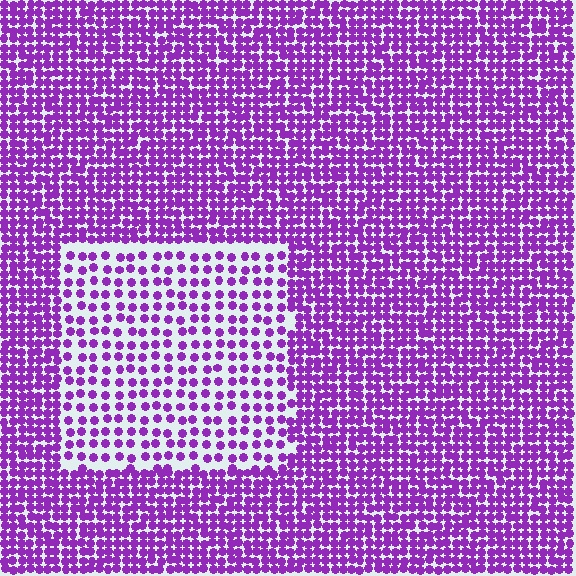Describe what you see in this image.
The image contains small purple elements arranged at two different densities. A rectangle-shaped region is visible where the elements are less densely packed than the surrounding area.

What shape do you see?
I see a rectangle.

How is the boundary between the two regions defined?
The boundary is defined by a change in element density (approximately 2.1x ratio). All elements are the same color, size, and shape.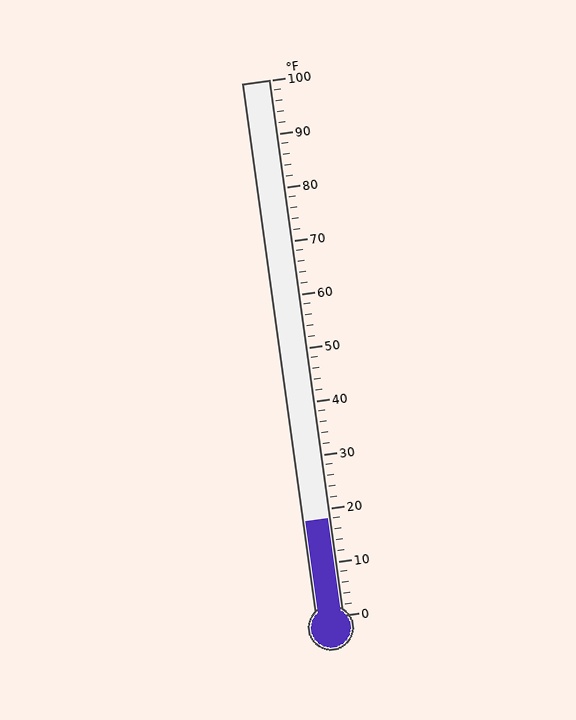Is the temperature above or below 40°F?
The temperature is below 40°F.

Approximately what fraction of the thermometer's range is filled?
The thermometer is filled to approximately 20% of its range.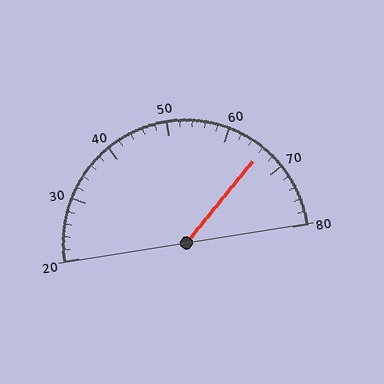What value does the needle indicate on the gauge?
The needle indicates approximately 66.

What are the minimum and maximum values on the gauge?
The gauge ranges from 20 to 80.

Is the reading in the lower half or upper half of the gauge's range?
The reading is in the upper half of the range (20 to 80).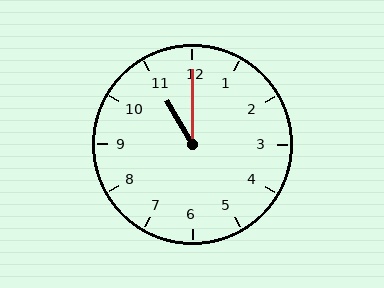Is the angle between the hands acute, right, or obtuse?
It is acute.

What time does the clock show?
11:00.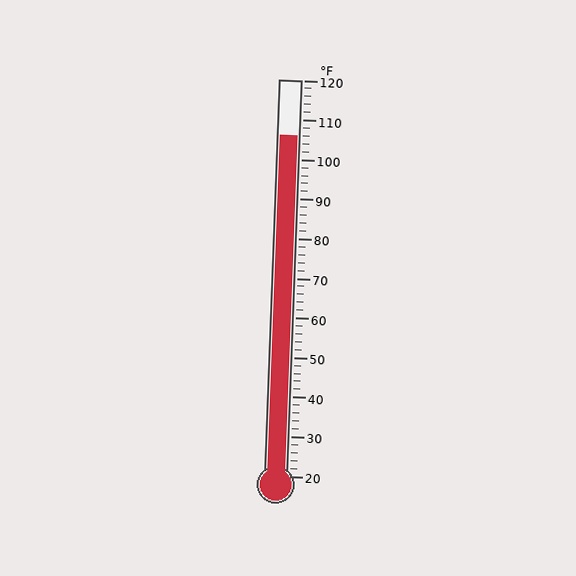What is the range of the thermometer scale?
The thermometer scale ranges from 20°F to 120°F.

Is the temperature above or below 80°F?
The temperature is above 80°F.